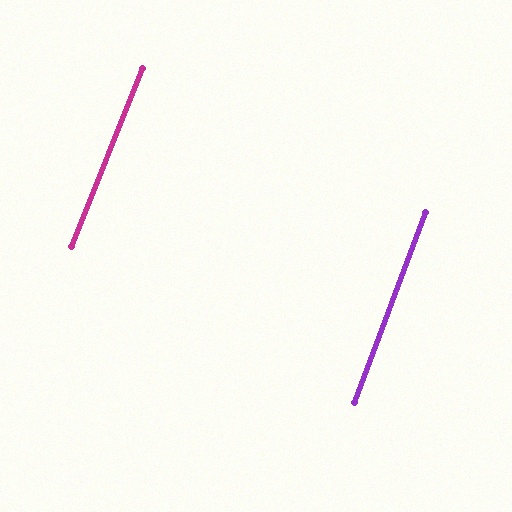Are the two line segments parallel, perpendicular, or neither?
Parallel — their directions differ by only 1.1°.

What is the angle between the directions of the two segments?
Approximately 1 degree.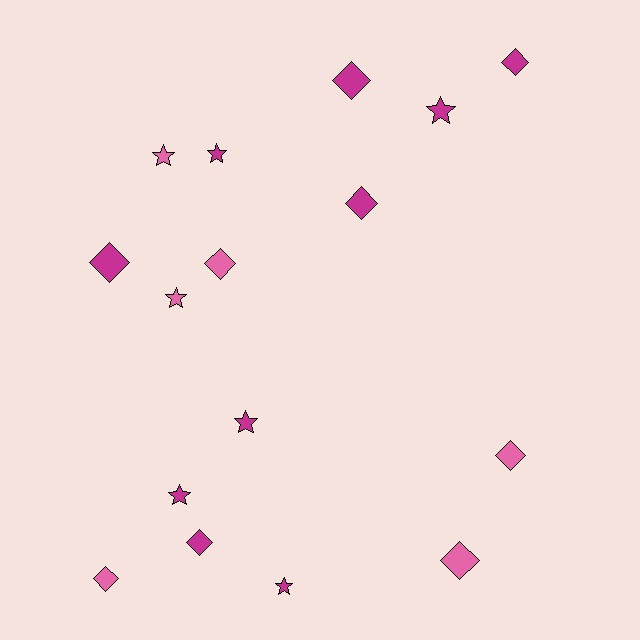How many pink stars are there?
There are 2 pink stars.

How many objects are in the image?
There are 16 objects.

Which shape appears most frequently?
Diamond, with 9 objects.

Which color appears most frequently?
Magenta, with 10 objects.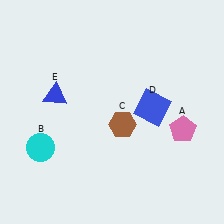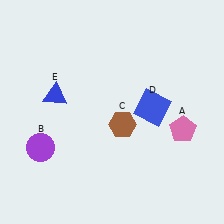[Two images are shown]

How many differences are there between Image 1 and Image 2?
There is 1 difference between the two images.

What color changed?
The circle (B) changed from cyan in Image 1 to purple in Image 2.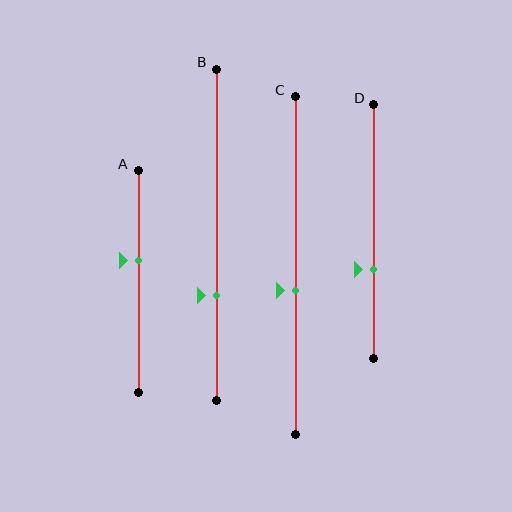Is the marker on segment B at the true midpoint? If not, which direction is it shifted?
No, the marker on segment B is shifted downward by about 18% of the segment length.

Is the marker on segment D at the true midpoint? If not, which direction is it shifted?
No, the marker on segment D is shifted downward by about 15% of the segment length.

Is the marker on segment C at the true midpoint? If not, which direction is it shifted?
No, the marker on segment C is shifted downward by about 7% of the segment length.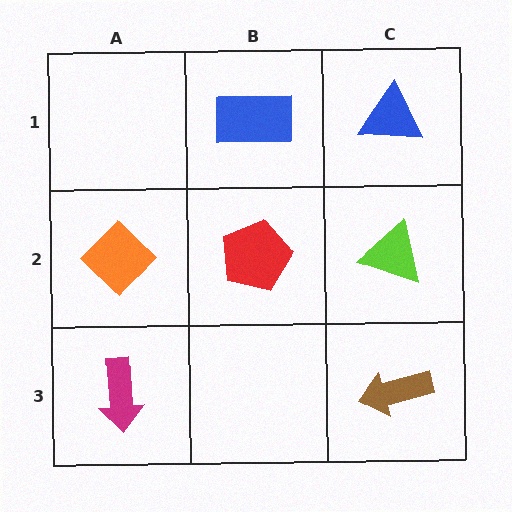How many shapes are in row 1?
2 shapes.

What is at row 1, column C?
A blue triangle.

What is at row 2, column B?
A red pentagon.